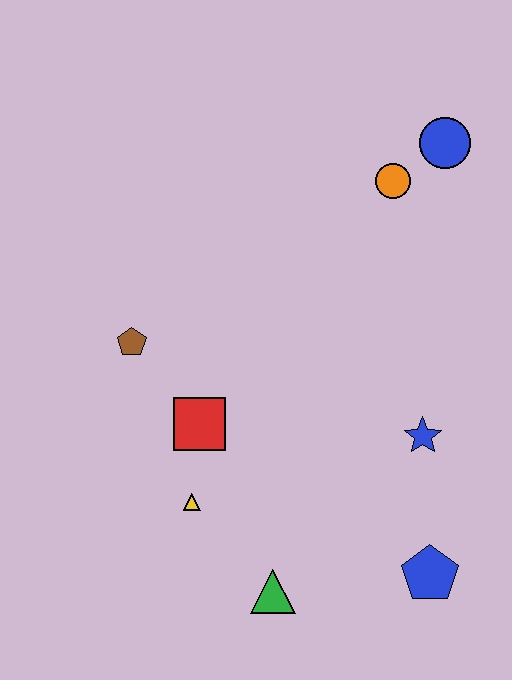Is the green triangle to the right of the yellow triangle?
Yes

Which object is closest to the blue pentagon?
The blue star is closest to the blue pentagon.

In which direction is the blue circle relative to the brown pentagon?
The blue circle is to the right of the brown pentagon.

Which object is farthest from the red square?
The blue circle is farthest from the red square.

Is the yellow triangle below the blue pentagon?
No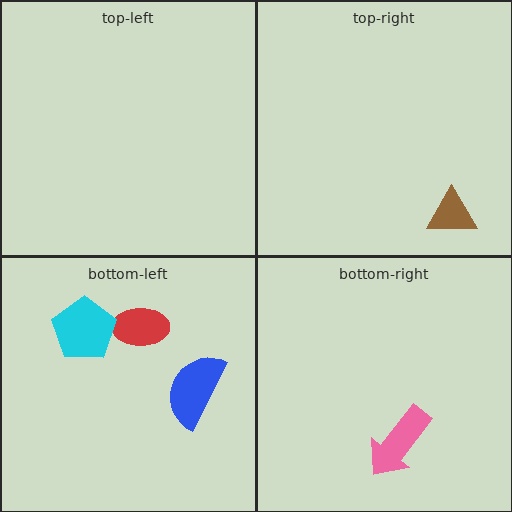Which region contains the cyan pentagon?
The bottom-left region.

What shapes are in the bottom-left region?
The red ellipse, the cyan pentagon, the blue semicircle.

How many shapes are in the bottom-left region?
3.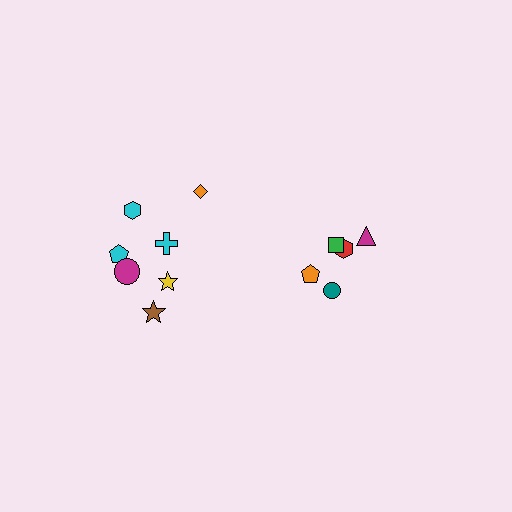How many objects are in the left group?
There are 7 objects.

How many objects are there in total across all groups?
There are 12 objects.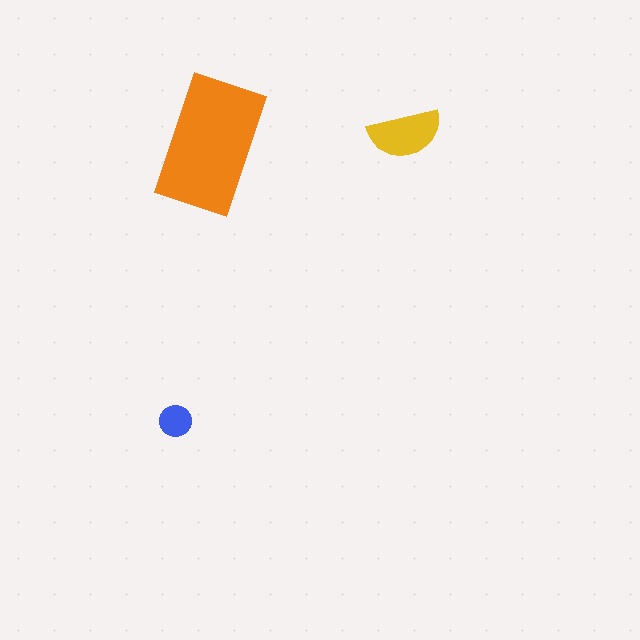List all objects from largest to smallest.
The orange rectangle, the yellow semicircle, the blue circle.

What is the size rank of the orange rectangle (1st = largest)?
1st.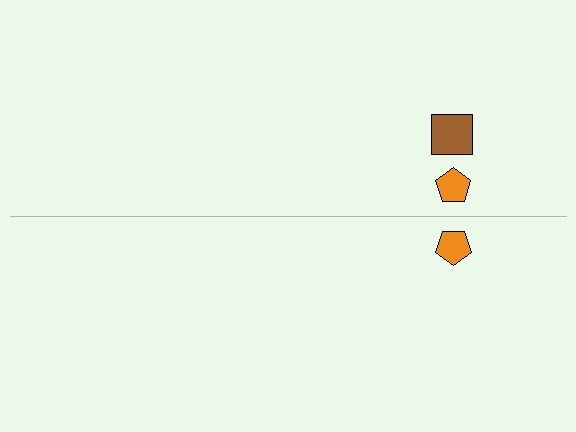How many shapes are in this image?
There are 3 shapes in this image.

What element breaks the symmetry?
A brown square is missing from the bottom side.